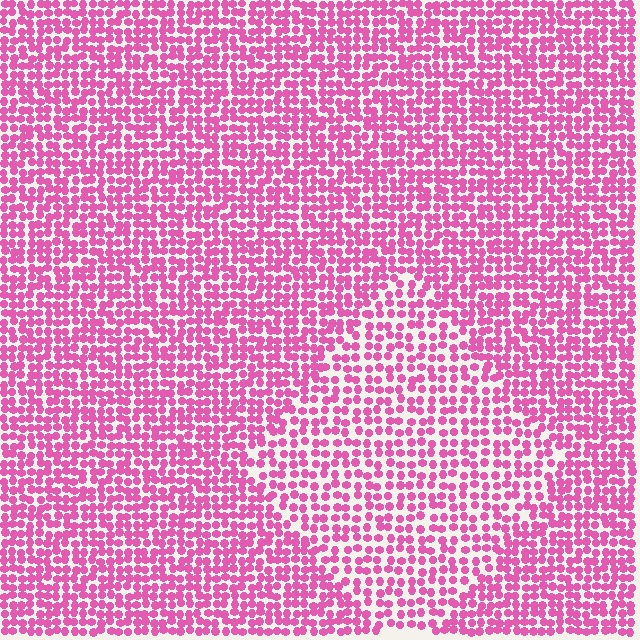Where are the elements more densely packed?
The elements are more densely packed outside the diamond boundary.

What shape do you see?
I see a diamond.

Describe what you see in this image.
The image contains small pink elements arranged at two different densities. A diamond-shaped region is visible where the elements are less densely packed than the surrounding area.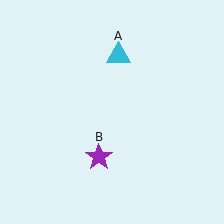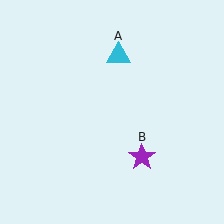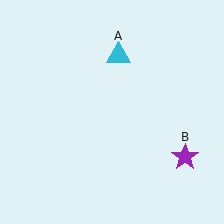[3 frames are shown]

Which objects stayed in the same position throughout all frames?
Cyan triangle (object A) remained stationary.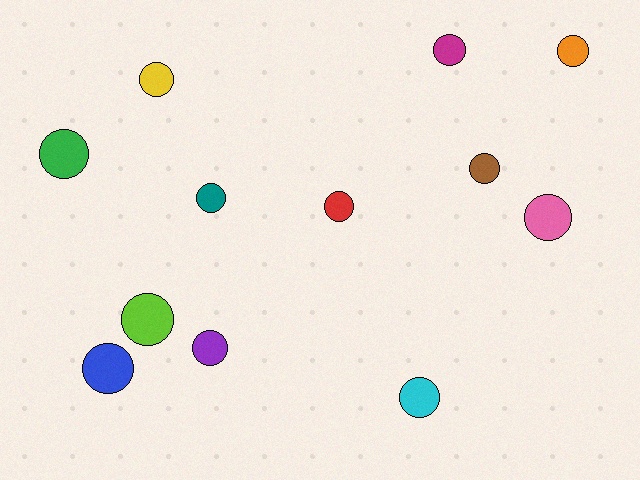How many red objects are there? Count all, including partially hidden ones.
There is 1 red object.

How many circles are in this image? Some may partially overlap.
There are 12 circles.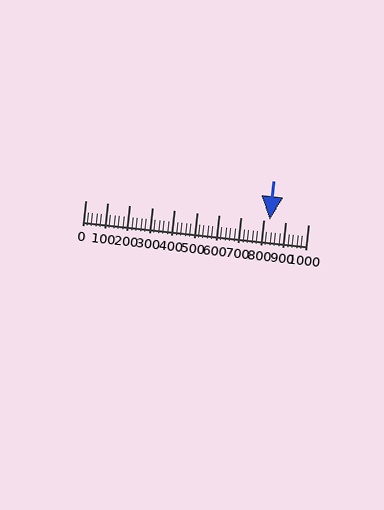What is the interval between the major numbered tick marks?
The major tick marks are spaced 100 units apart.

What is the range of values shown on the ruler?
The ruler shows values from 0 to 1000.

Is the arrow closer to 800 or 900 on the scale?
The arrow is closer to 800.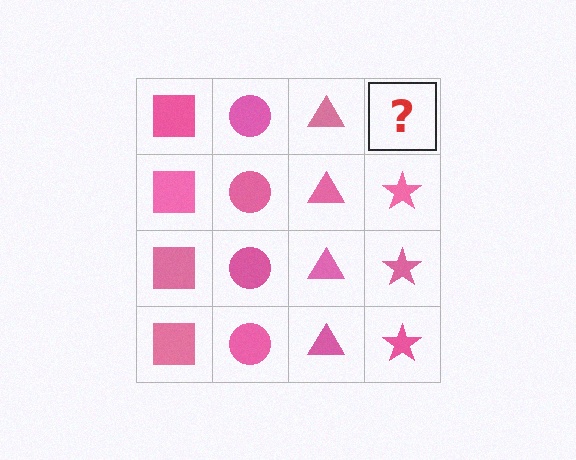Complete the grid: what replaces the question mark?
The question mark should be replaced with a pink star.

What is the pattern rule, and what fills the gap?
The rule is that each column has a consistent shape. The gap should be filled with a pink star.